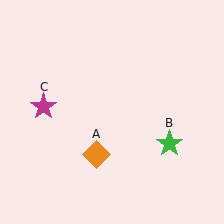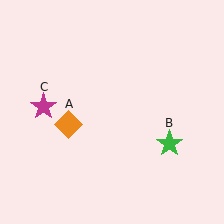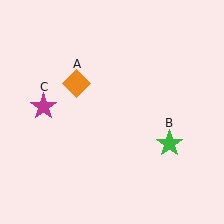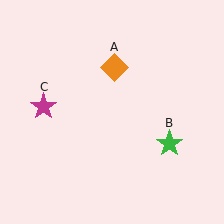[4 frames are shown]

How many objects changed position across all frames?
1 object changed position: orange diamond (object A).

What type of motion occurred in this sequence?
The orange diamond (object A) rotated clockwise around the center of the scene.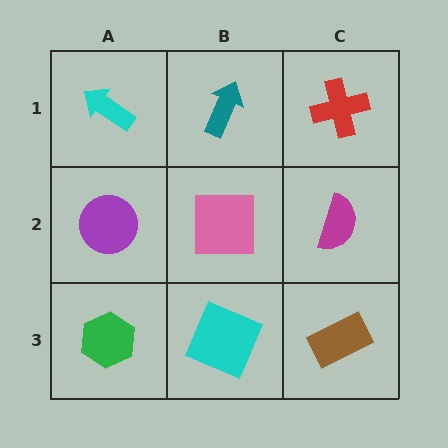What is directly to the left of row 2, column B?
A purple circle.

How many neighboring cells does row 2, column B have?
4.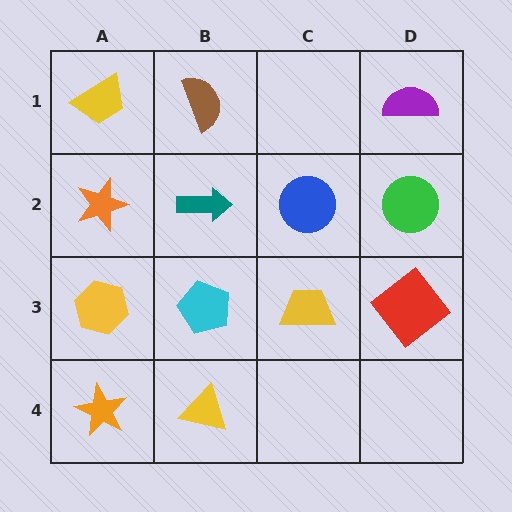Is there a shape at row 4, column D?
No, that cell is empty.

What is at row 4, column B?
A yellow triangle.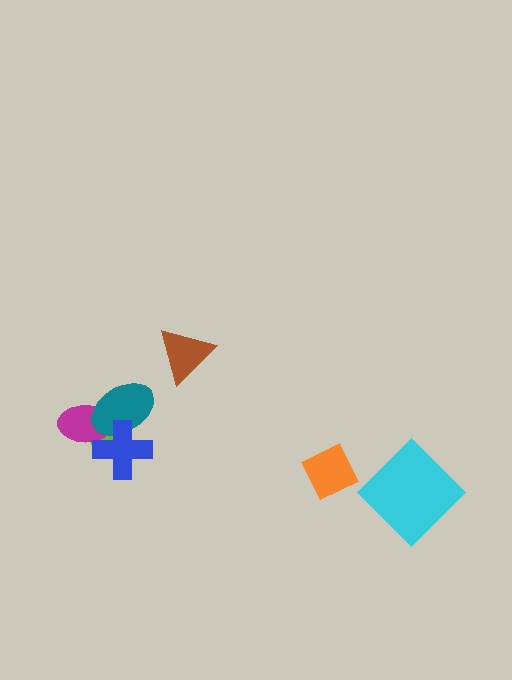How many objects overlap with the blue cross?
3 objects overlap with the blue cross.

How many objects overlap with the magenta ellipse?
3 objects overlap with the magenta ellipse.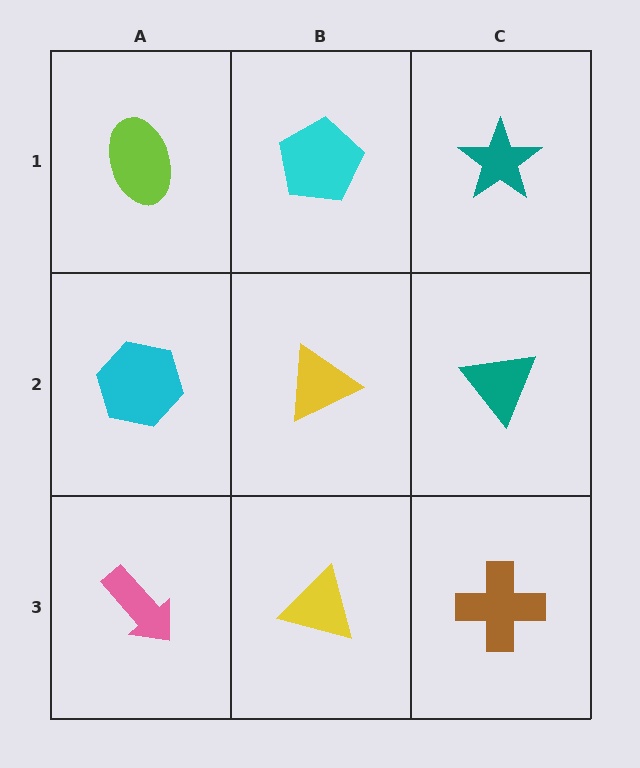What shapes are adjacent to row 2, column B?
A cyan pentagon (row 1, column B), a yellow triangle (row 3, column B), a cyan hexagon (row 2, column A), a teal triangle (row 2, column C).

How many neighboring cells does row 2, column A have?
3.